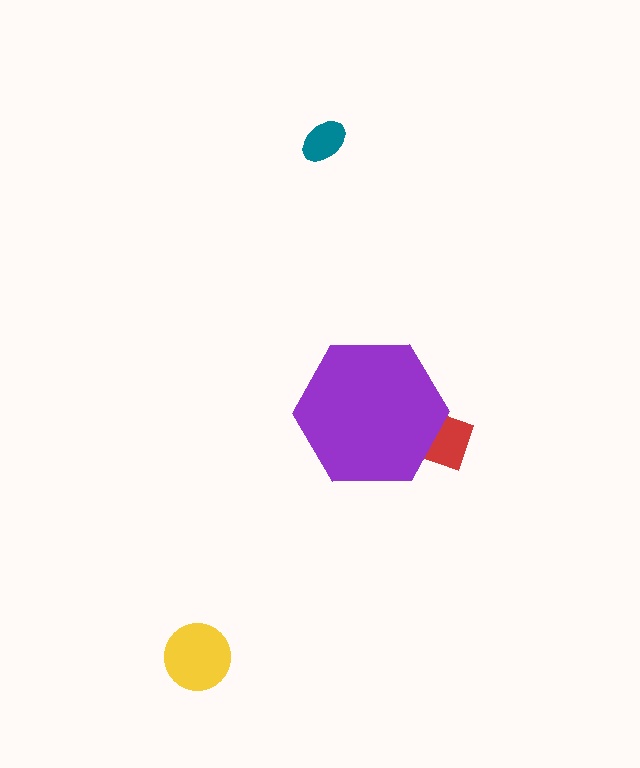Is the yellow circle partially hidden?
No, the yellow circle is fully visible.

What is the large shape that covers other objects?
A purple hexagon.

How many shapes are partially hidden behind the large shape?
1 shape is partially hidden.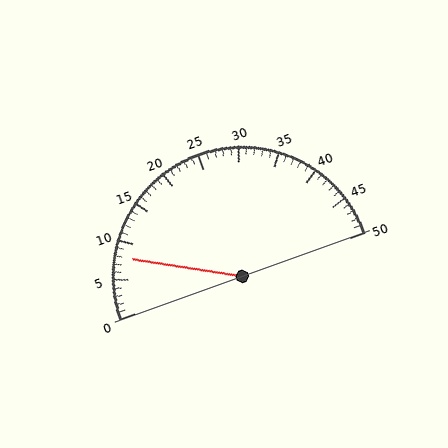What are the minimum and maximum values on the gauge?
The gauge ranges from 0 to 50.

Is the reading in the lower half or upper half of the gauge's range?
The reading is in the lower half of the range (0 to 50).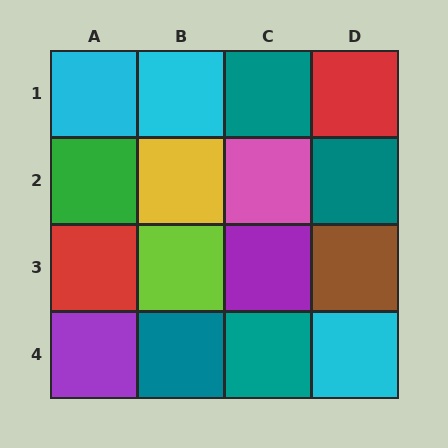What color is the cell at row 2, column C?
Pink.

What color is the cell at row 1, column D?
Red.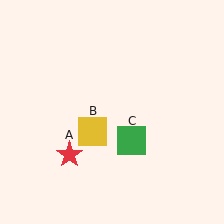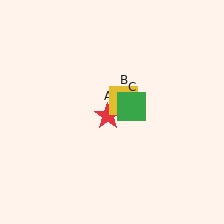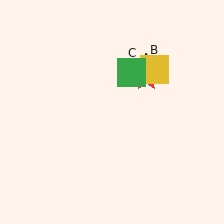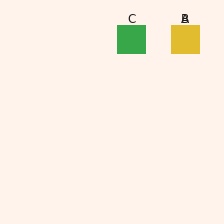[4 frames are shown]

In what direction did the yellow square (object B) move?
The yellow square (object B) moved up and to the right.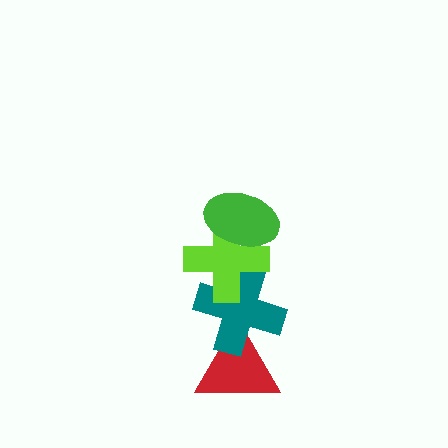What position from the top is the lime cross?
The lime cross is 2nd from the top.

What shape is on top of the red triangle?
The teal cross is on top of the red triangle.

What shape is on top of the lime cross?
The green ellipse is on top of the lime cross.